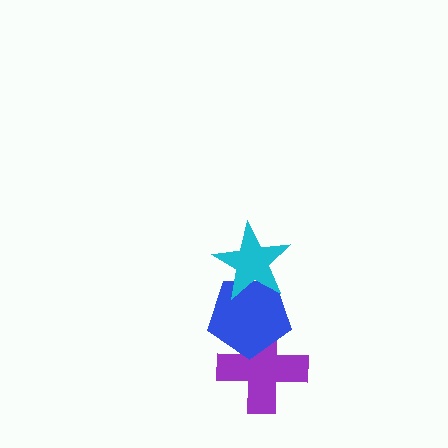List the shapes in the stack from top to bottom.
From top to bottom: the cyan star, the blue pentagon, the purple cross.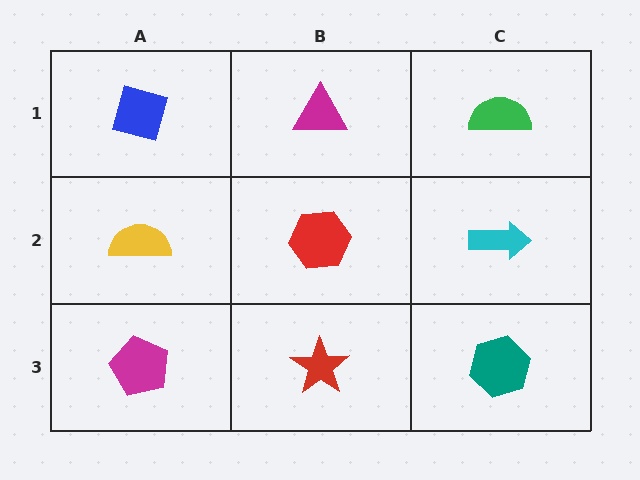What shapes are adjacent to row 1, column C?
A cyan arrow (row 2, column C), a magenta triangle (row 1, column B).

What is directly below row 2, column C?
A teal hexagon.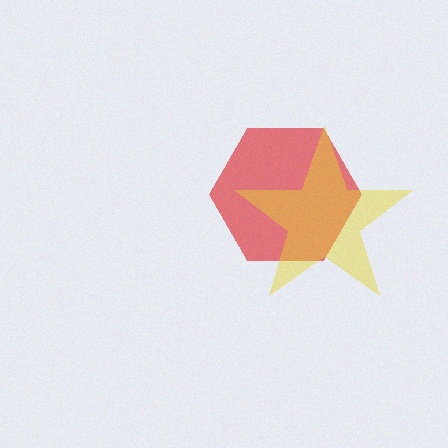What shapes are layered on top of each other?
The layered shapes are: a red hexagon, a yellow star.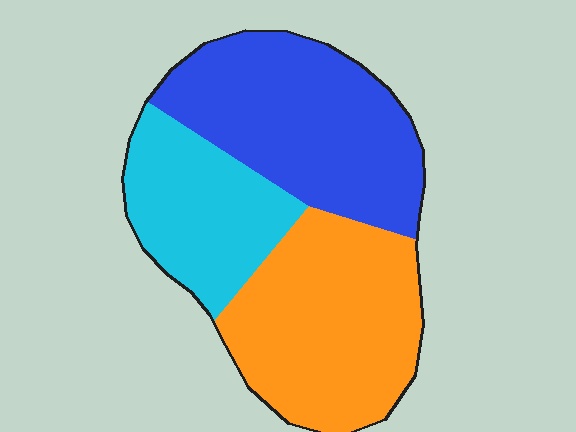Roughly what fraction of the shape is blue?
Blue takes up about three eighths (3/8) of the shape.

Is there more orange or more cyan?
Orange.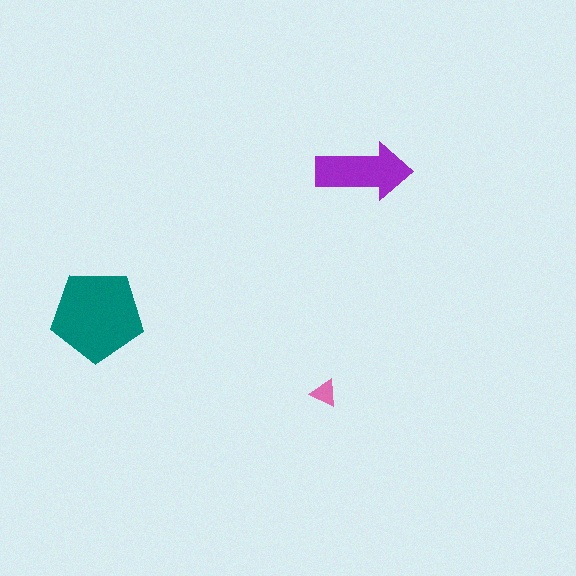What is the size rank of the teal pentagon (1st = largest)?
1st.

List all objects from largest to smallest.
The teal pentagon, the purple arrow, the pink triangle.